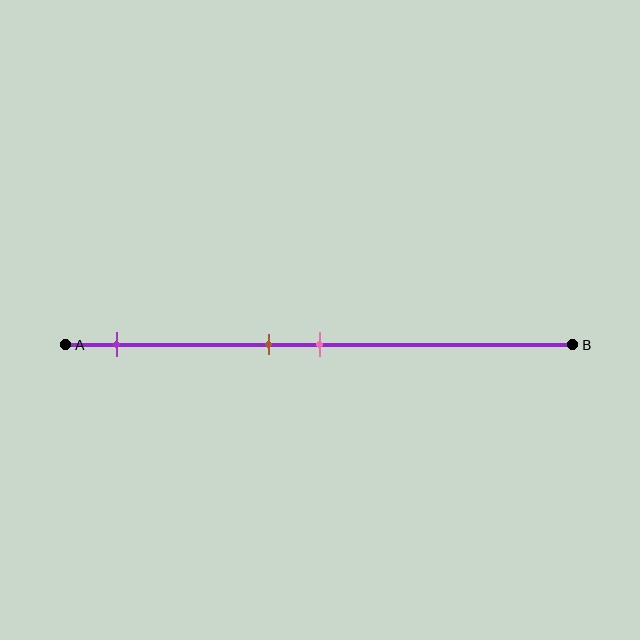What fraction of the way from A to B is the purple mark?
The purple mark is approximately 10% (0.1) of the way from A to B.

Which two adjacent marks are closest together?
The brown and pink marks are the closest adjacent pair.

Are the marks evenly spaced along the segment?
No, the marks are not evenly spaced.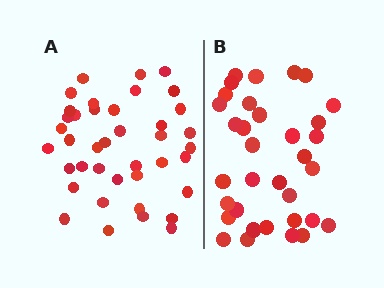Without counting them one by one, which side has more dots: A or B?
Region A (the left region) has more dots.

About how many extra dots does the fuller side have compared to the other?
Region A has about 6 more dots than region B.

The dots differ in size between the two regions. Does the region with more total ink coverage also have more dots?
No. Region B has more total ink coverage because its dots are larger, but region A actually contains more individual dots. Total area can be misleading — the number of items is what matters here.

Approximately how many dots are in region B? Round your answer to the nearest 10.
About 30 dots. (The exact count is 34, which rounds to 30.)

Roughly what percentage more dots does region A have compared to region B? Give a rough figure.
About 20% more.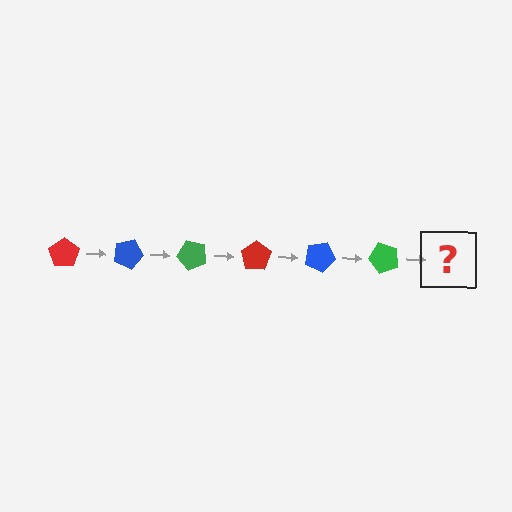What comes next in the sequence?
The next element should be a red pentagon, rotated 150 degrees from the start.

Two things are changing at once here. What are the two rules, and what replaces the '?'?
The two rules are that it rotates 25 degrees each step and the color cycles through red, blue, and green. The '?' should be a red pentagon, rotated 150 degrees from the start.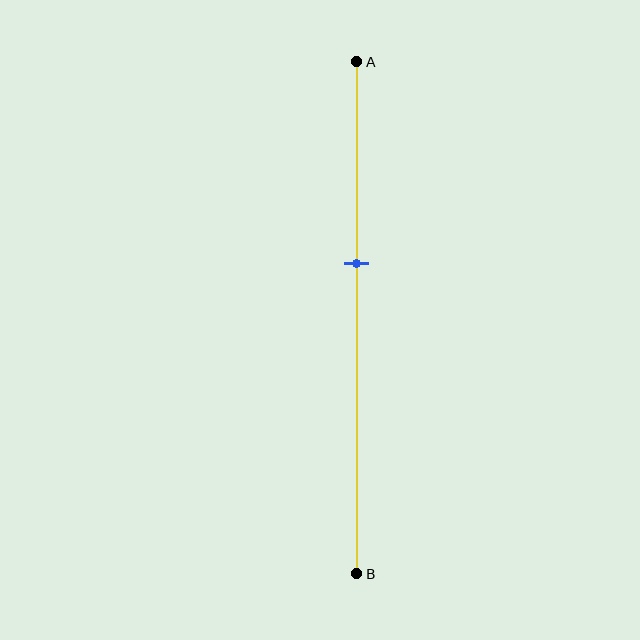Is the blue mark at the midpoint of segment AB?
No, the mark is at about 40% from A, not at the 50% midpoint.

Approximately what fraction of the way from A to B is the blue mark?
The blue mark is approximately 40% of the way from A to B.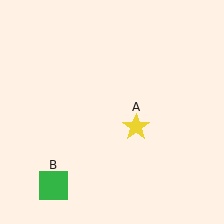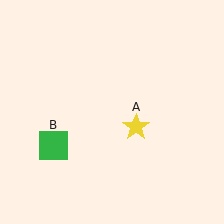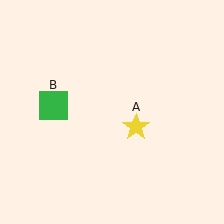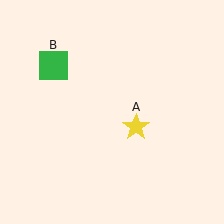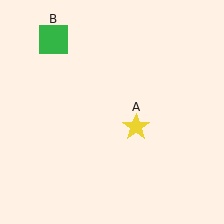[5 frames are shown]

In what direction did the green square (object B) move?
The green square (object B) moved up.